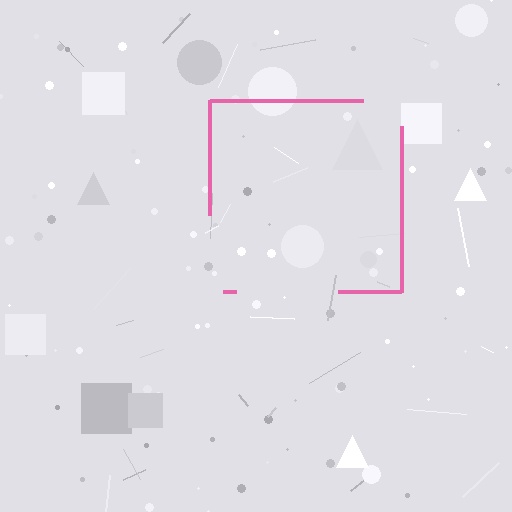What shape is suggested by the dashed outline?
The dashed outline suggests a square.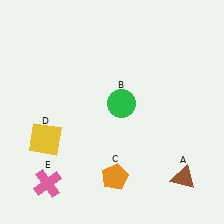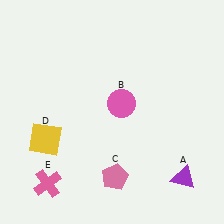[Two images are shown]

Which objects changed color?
A changed from brown to purple. B changed from green to pink. C changed from orange to pink.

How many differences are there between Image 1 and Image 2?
There are 3 differences between the two images.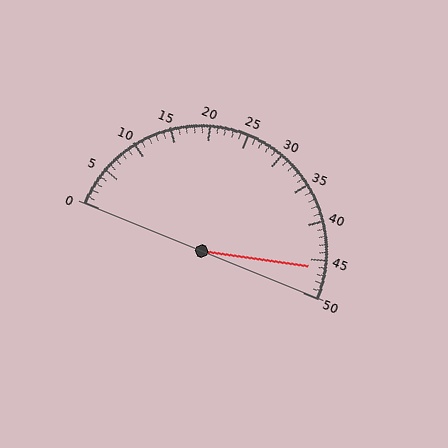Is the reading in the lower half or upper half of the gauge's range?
The reading is in the upper half of the range (0 to 50).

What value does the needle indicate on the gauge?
The needle indicates approximately 46.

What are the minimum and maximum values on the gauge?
The gauge ranges from 0 to 50.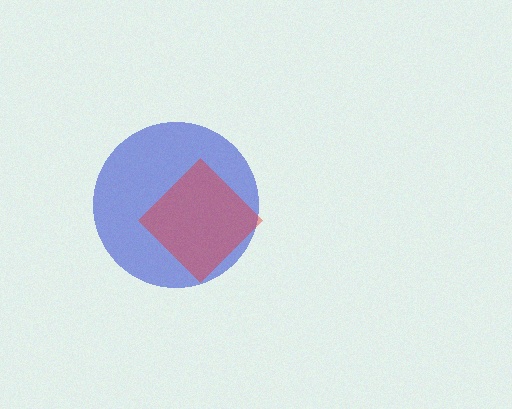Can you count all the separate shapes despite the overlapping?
Yes, there are 2 separate shapes.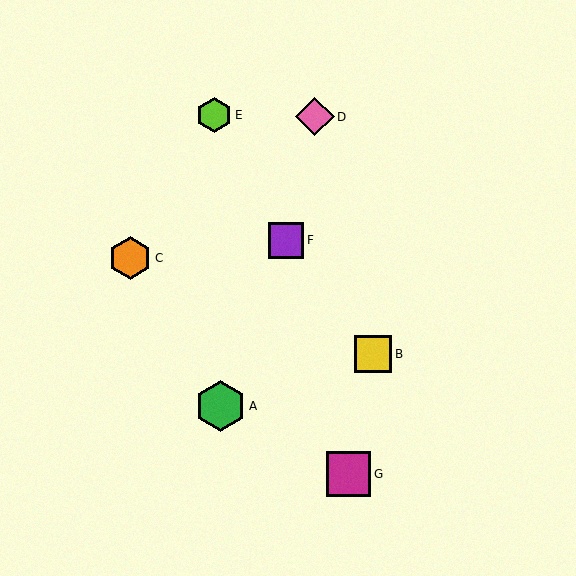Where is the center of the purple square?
The center of the purple square is at (286, 240).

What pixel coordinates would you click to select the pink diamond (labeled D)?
Click at (315, 117) to select the pink diamond D.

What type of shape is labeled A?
Shape A is a green hexagon.